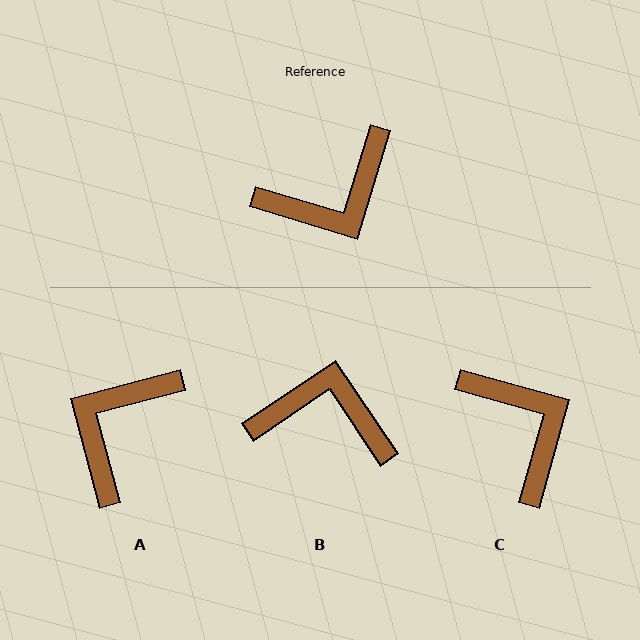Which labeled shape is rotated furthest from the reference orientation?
A, about 148 degrees away.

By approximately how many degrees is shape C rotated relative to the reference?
Approximately 91 degrees counter-clockwise.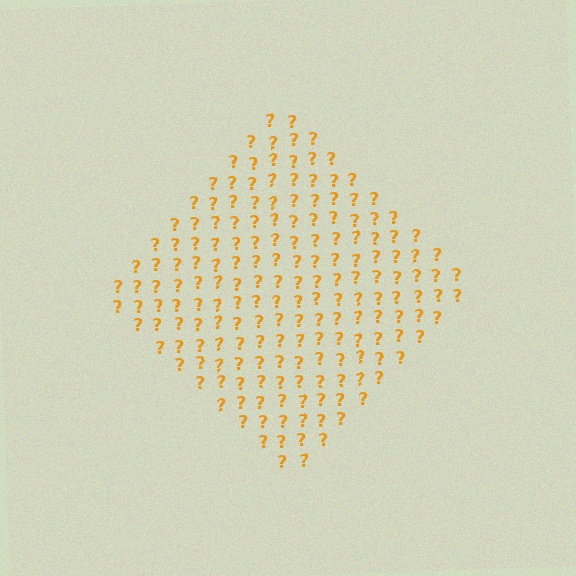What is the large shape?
The large shape is a diamond.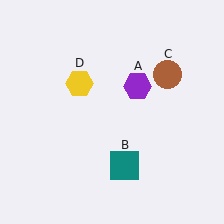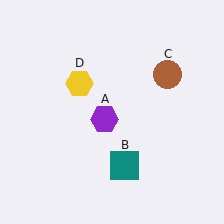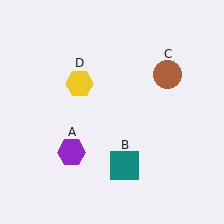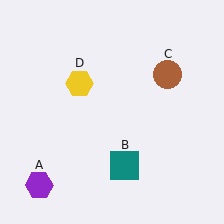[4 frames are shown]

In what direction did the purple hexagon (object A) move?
The purple hexagon (object A) moved down and to the left.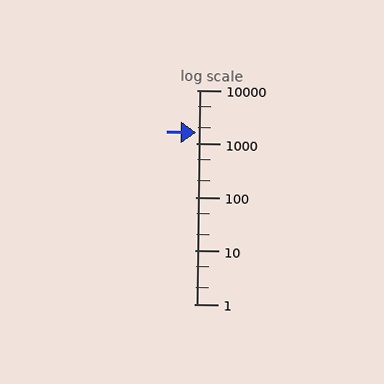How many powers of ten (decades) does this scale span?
The scale spans 4 decades, from 1 to 10000.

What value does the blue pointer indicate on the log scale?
The pointer indicates approximately 1600.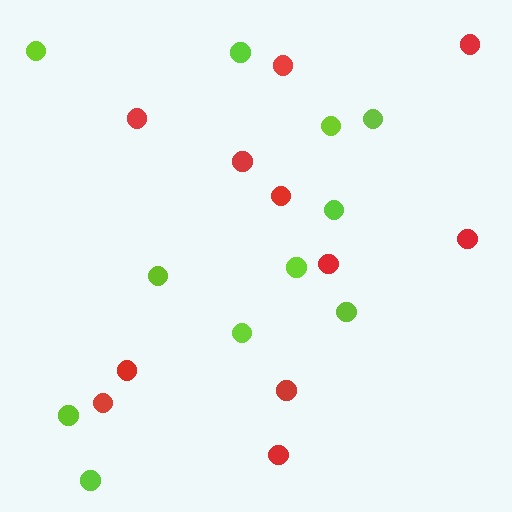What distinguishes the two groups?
There are 2 groups: one group of red circles (11) and one group of lime circles (11).